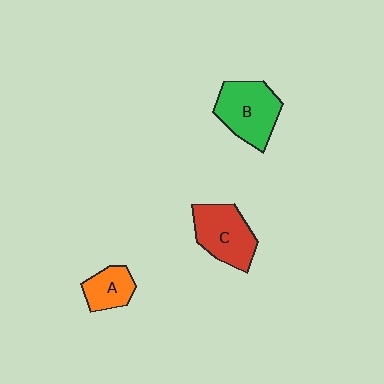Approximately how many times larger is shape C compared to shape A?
Approximately 1.7 times.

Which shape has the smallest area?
Shape A (orange).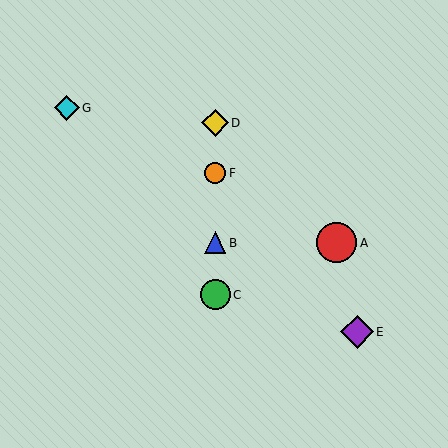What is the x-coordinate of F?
Object F is at x≈215.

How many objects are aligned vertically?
4 objects (B, C, D, F) are aligned vertically.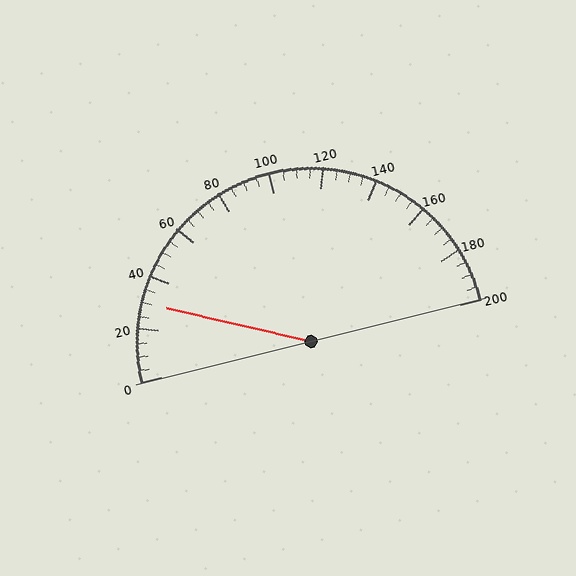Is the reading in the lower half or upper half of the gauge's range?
The reading is in the lower half of the range (0 to 200).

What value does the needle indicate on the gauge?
The needle indicates approximately 30.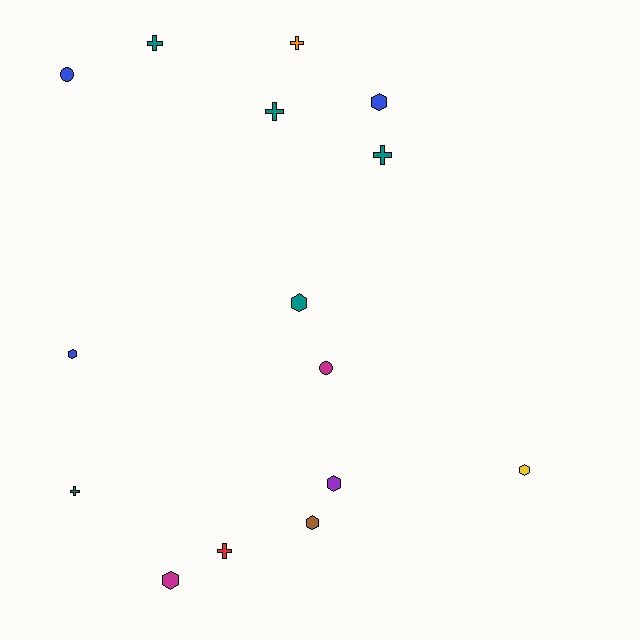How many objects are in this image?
There are 15 objects.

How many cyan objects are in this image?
There are no cyan objects.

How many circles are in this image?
There are 2 circles.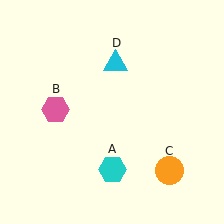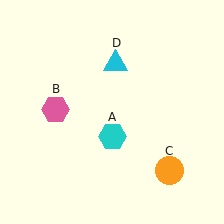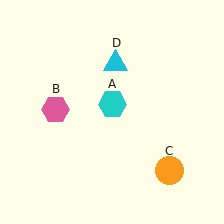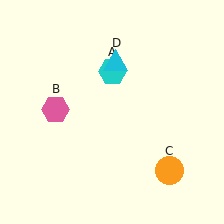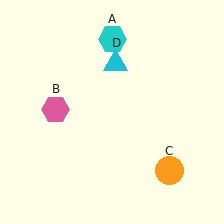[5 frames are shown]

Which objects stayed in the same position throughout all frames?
Pink hexagon (object B) and orange circle (object C) and cyan triangle (object D) remained stationary.